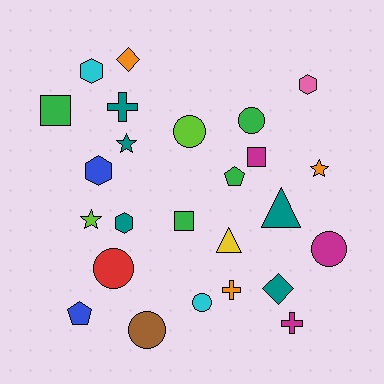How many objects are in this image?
There are 25 objects.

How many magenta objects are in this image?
There are 3 magenta objects.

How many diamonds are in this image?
There are 2 diamonds.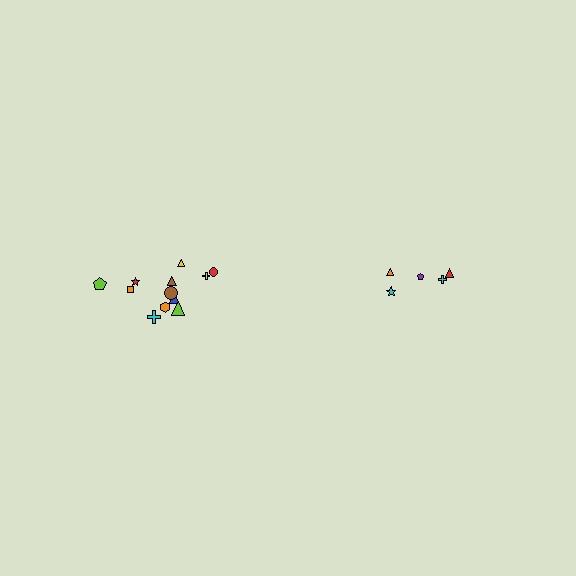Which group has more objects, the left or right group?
The left group.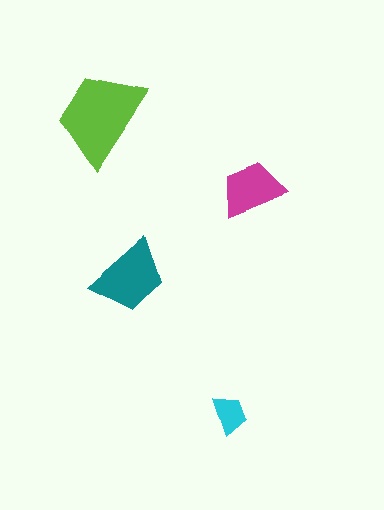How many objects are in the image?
There are 4 objects in the image.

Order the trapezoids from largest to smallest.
the lime one, the teal one, the magenta one, the cyan one.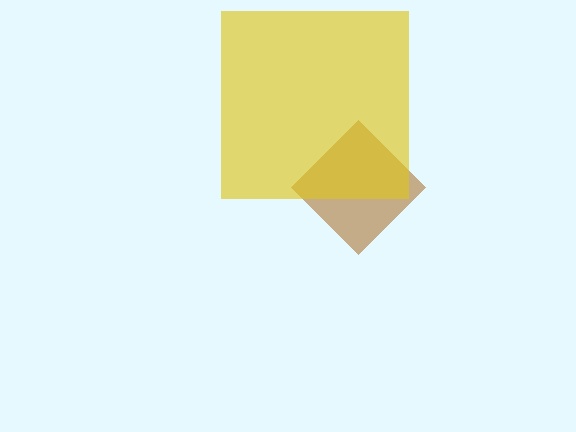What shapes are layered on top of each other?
The layered shapes are: a brown diamond, a yellow square.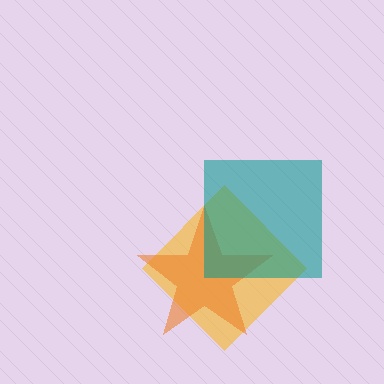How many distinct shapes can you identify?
There are 3 distinct shapes: a yellow diamond, an orange star, a teal square.